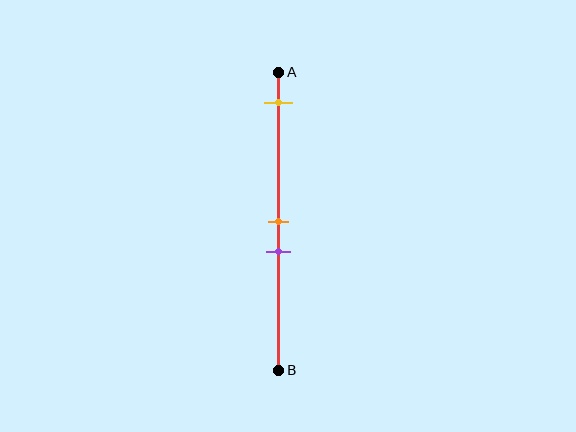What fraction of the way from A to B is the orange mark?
The orange mark is approximately 50% (0.5) of the way from A to B.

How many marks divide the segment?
There are 3 marks dividing the segment.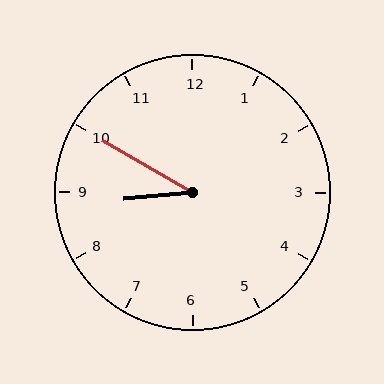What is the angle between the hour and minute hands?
Approximately 35 degrees.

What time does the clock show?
8:50.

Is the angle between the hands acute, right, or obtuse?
It is acute.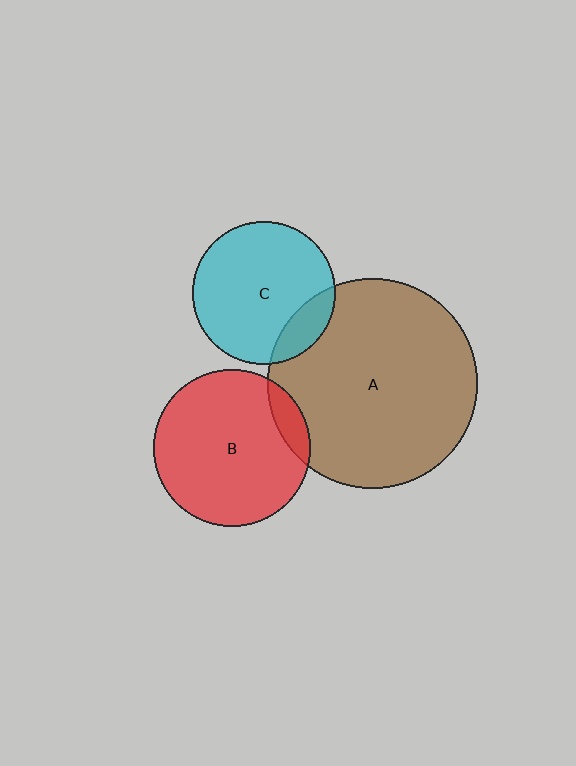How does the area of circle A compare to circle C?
Approximately 2.2 times.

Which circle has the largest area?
Circle A (brown).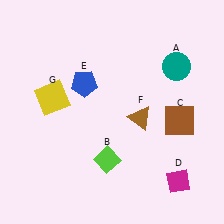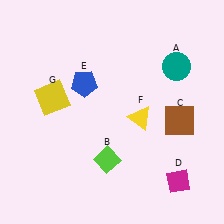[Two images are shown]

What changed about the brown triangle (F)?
In Image 1, F is brown. In Image 2, it changed to yellow.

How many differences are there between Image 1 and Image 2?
There is 1 difference between the two images.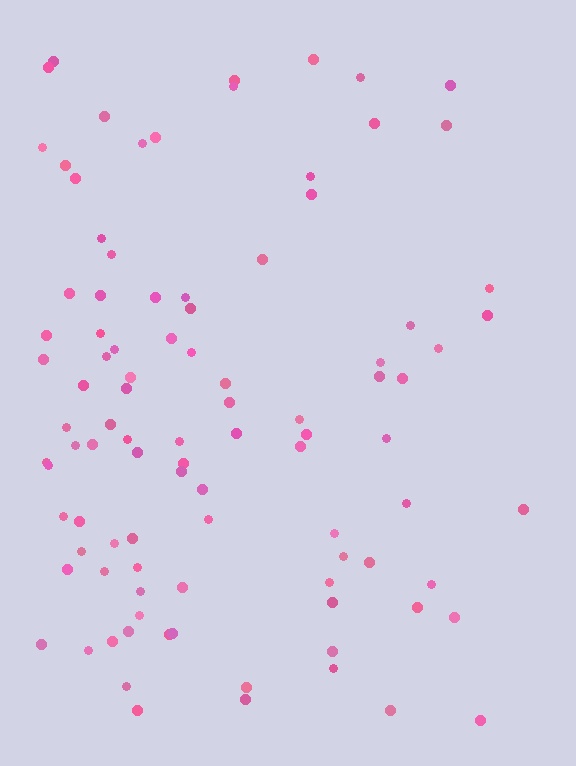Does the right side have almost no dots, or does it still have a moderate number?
Still a moderate number, just noticeably fewer than the left.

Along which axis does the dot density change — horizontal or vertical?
Horizontal.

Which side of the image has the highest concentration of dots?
The left.